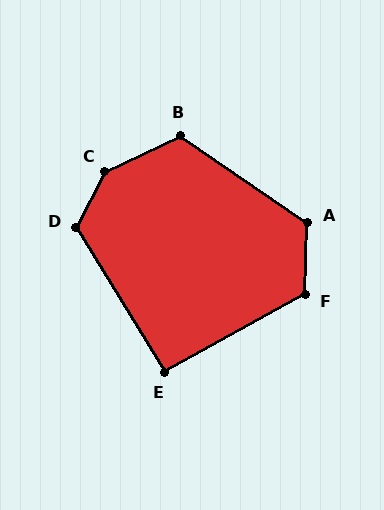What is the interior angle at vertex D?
Approximately 120 degrees (obtuse).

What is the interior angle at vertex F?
Approximately 120 degrees (obtuse).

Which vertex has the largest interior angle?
C, at approximately 144 degrees.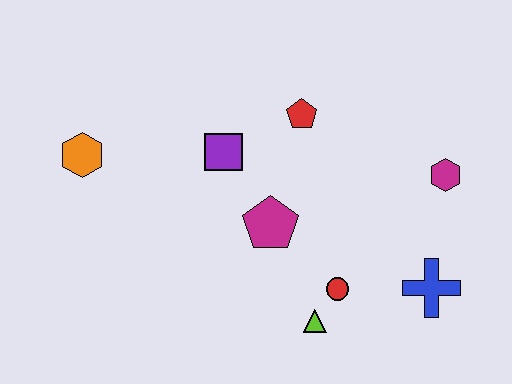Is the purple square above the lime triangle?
Yes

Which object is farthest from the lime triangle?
The orange hexagon is farthest from the lime triangle.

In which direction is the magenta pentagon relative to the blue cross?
The magenta pentagon is to the left of the blue cross.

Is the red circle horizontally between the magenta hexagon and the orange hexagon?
Yes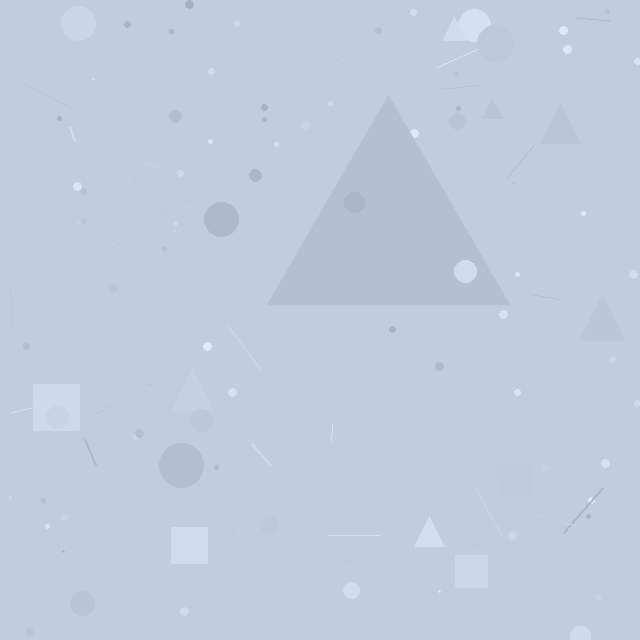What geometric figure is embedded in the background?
A triangle is embedded in the background.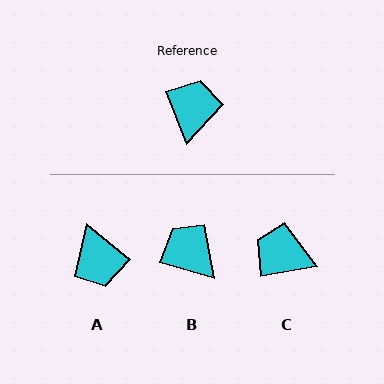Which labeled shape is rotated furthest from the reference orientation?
A, about 150 degrees away.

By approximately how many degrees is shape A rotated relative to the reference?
Approximately 150 degrees clockwise.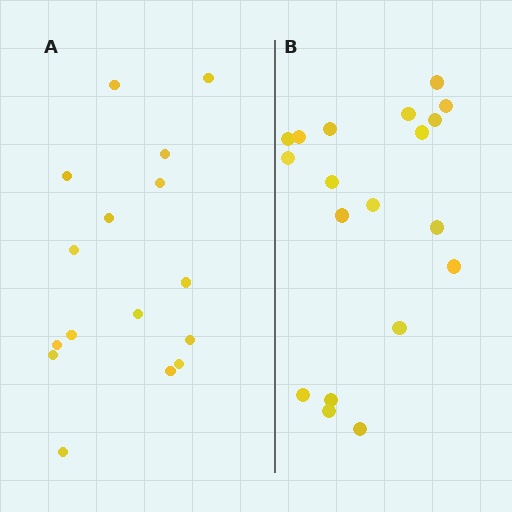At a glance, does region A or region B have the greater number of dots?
Region B (the right region) has more dots.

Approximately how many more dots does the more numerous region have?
Region B has just a few more — roughly 2 or 3 more dots than region A.